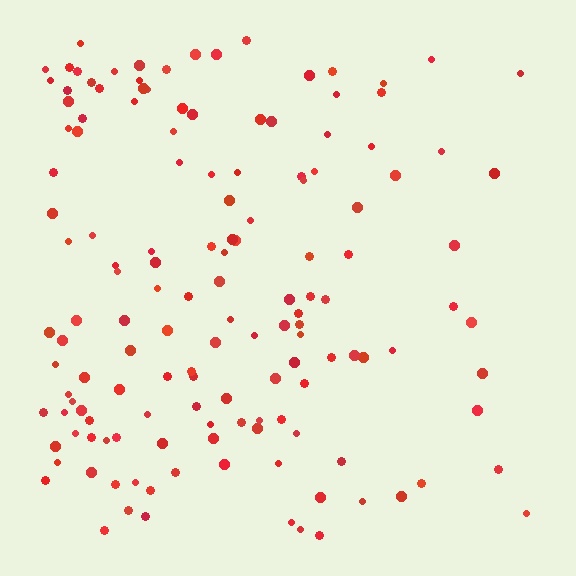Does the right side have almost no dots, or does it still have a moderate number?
Still a moderate number, just noticeably fewer than the left.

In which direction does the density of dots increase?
From right to left, with the left side densest.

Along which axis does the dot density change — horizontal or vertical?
Horizontal.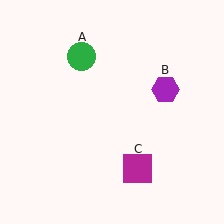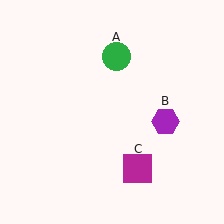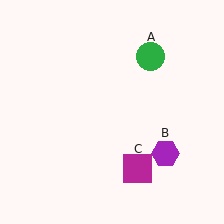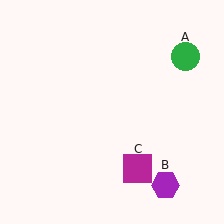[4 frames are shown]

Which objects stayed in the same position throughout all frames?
Magenta square (object C) remained stationary.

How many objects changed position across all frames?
2 objects changed position: green circle (object A), purple hexagon (object B).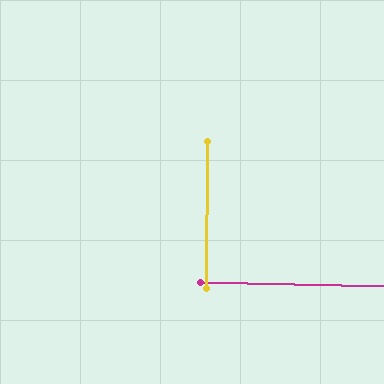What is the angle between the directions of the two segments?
Approximately 89 degrees.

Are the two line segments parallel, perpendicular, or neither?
Perpendicular — they meet at approximately 89°.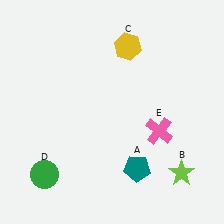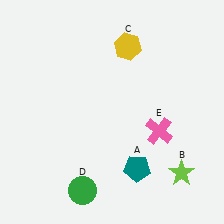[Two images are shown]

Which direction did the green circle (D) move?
The green circle (D) moved right.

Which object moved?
The green circle (D) moved right.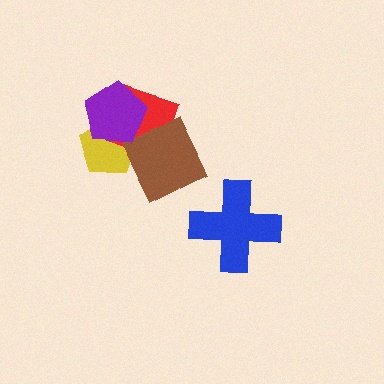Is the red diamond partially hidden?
Yes, it is partially covered by another shape.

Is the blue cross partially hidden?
No, no other shape covers it.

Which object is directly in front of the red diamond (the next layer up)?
The brown diamond is directly in front of the red diamond.